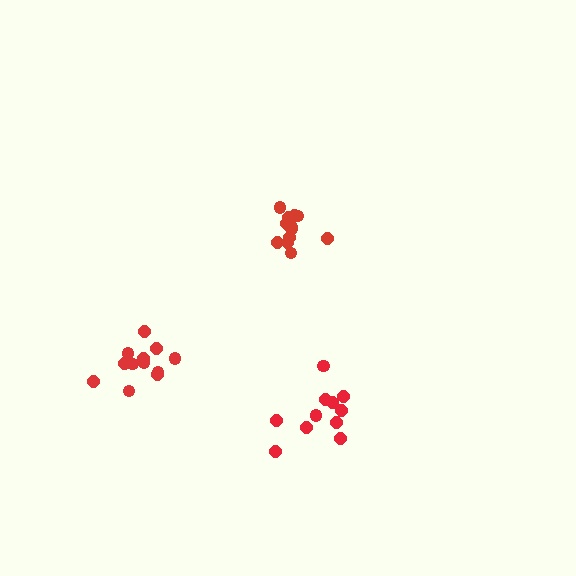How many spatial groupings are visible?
There are 3 spatial groupings.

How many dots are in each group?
Group 1: 12 dots, Group 2: 11 dots, Group 3: 12 dots (35 total).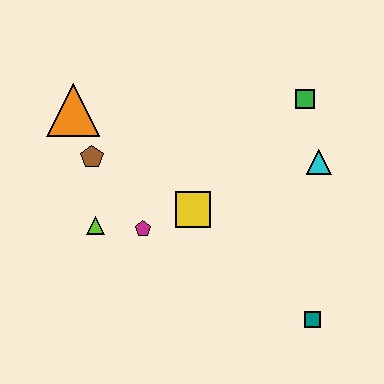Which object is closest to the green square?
The cyan triangle is closest to the green square.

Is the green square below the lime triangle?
No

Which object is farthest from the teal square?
The orange triangle is farthest from the teal square.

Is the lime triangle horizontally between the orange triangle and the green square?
Yes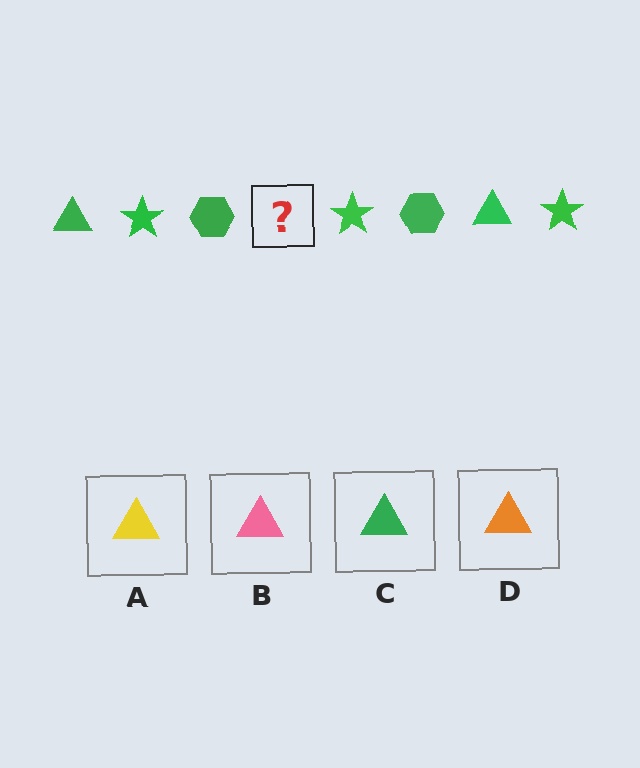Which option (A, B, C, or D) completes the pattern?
C.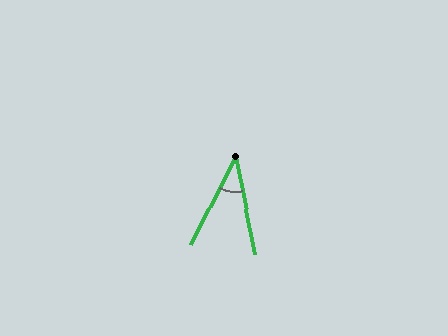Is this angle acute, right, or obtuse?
It is acute.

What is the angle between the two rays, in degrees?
Approximately 38 degrees.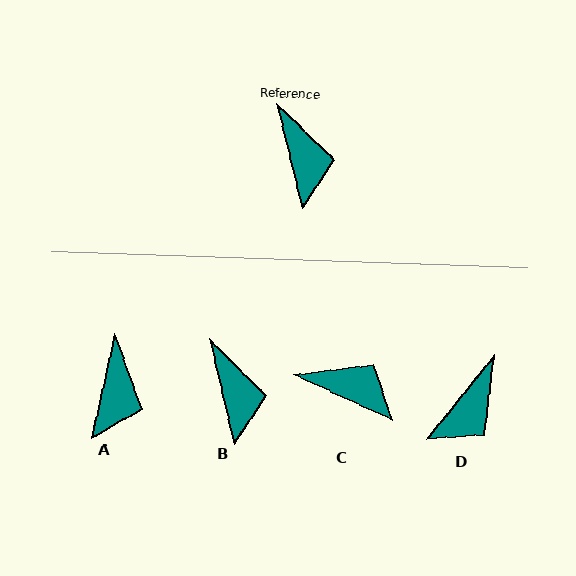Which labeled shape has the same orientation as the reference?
B.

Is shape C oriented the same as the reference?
No, it is off by about 52 degrees.